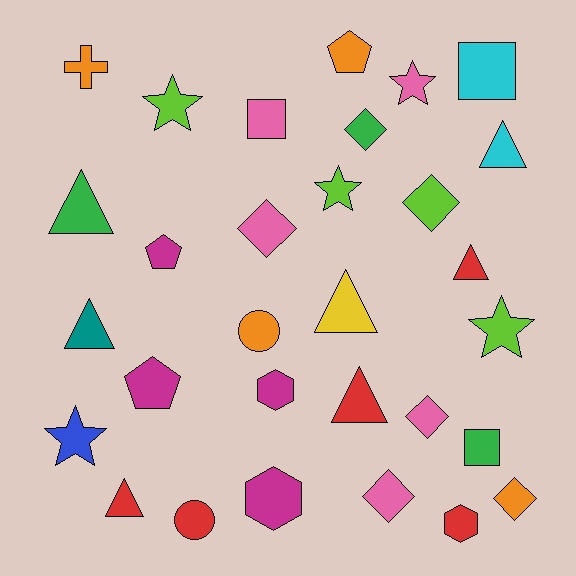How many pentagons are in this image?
There are 3 pentagons.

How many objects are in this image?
There are 30 objects.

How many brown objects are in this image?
There are no brown objects.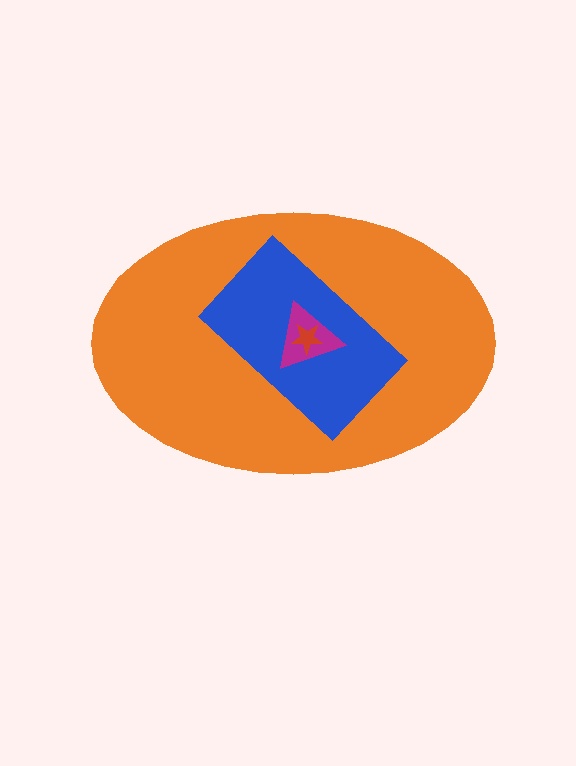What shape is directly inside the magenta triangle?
The red star.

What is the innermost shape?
The red star.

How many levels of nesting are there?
4.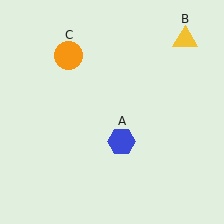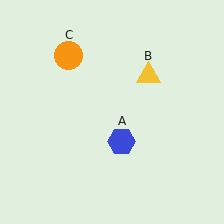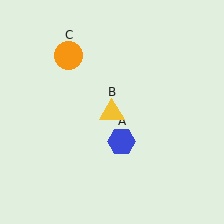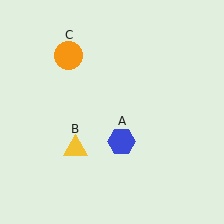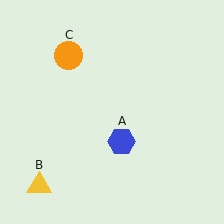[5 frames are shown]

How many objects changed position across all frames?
1 object changed position: yellow triangle (object B).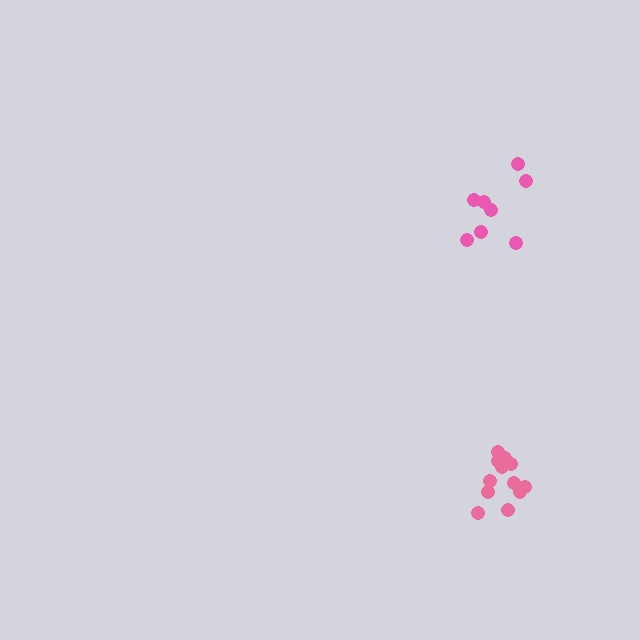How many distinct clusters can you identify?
There are 2 distinct clusters.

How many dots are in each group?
Group 1: 8 dots, Group 2: 12 dots (20 total).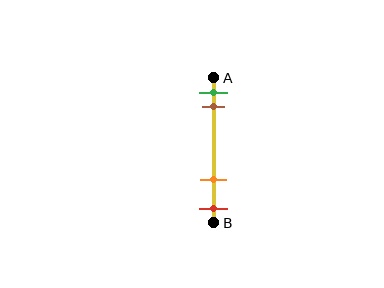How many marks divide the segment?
There are 4 marks dividing the segment.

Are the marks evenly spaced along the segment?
No, the marks are not evenly spaced.